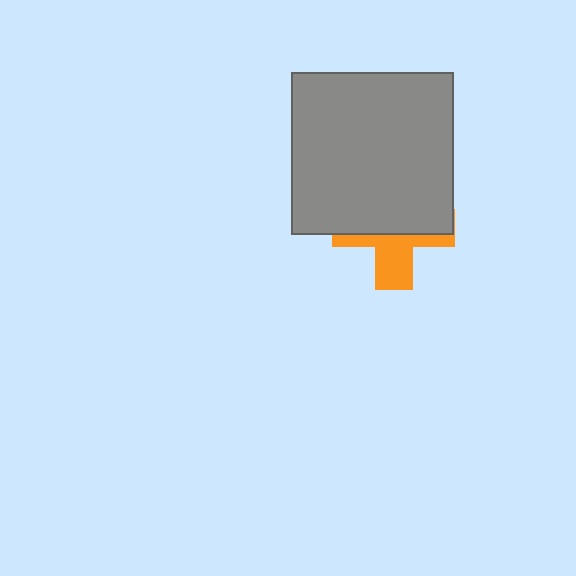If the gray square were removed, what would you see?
You would see the complete orange cross.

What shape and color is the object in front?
The object in front is a gray square.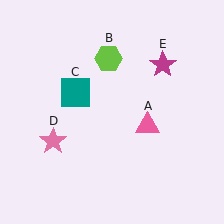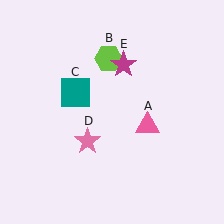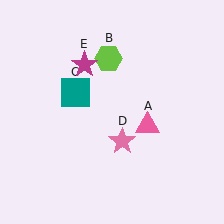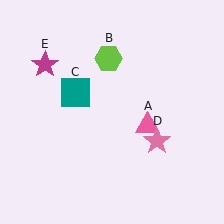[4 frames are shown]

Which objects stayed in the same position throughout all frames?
Pink triangle (object A) and lime hexagon (object B) and teal square (object C) remained stationary.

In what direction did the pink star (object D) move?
The pink star (object D) moved right.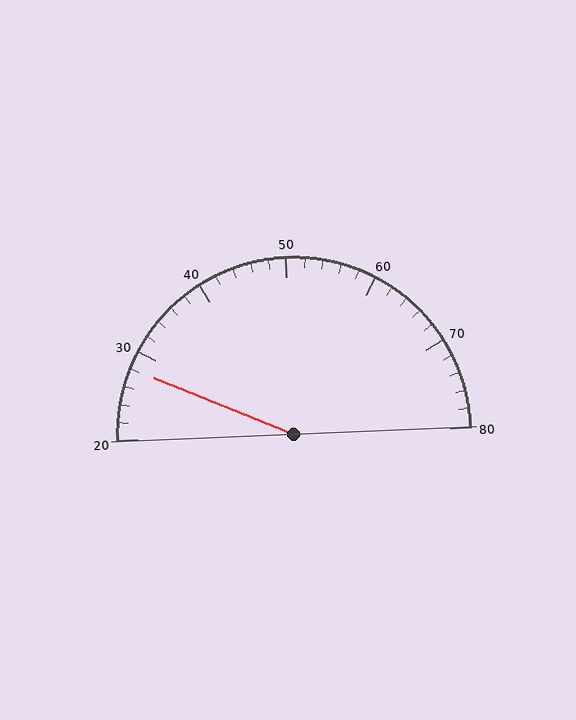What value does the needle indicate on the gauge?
The needle indicates approximately 28.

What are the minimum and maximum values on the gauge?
The gauge ranges from 20 to 80.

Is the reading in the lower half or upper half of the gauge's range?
The reading is in the lower half of the range (20 to 80).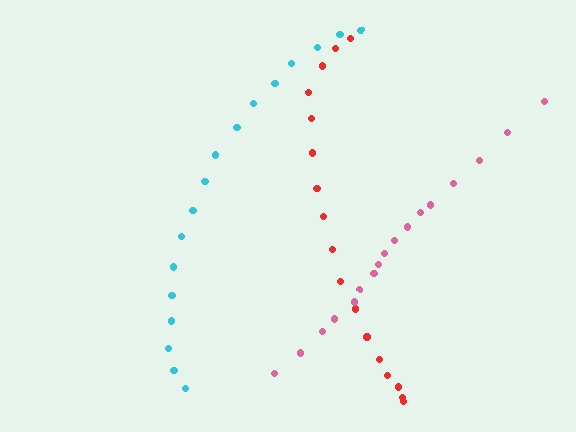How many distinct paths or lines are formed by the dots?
There are 3 distinct paths.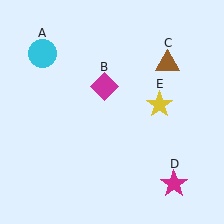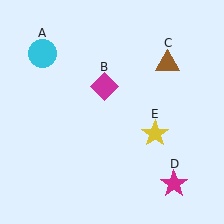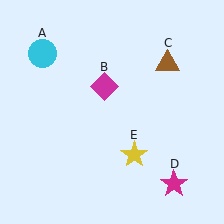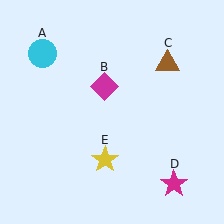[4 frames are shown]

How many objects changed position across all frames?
1 object changed position: yellow star (object E).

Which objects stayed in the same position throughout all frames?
Cyan circle (object A) and magenta diamond (object B) and brown triangle (object C) and magenta star (object D) remained stationary.